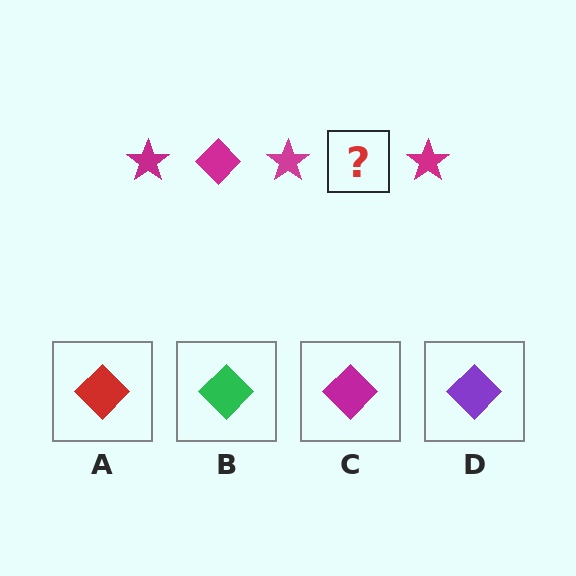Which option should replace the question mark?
Option C.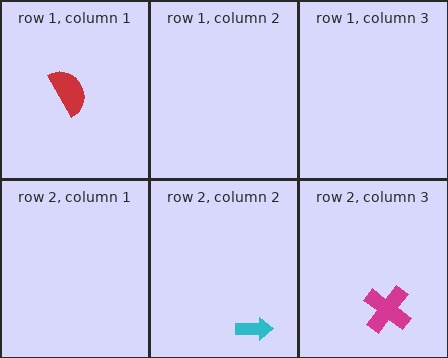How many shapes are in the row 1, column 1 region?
1.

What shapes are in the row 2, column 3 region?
The magenta cross.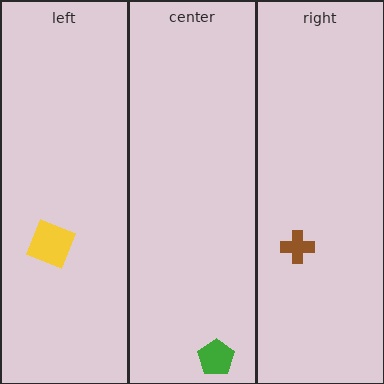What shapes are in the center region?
The green pentagon.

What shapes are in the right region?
The brown cross.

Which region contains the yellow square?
The left region.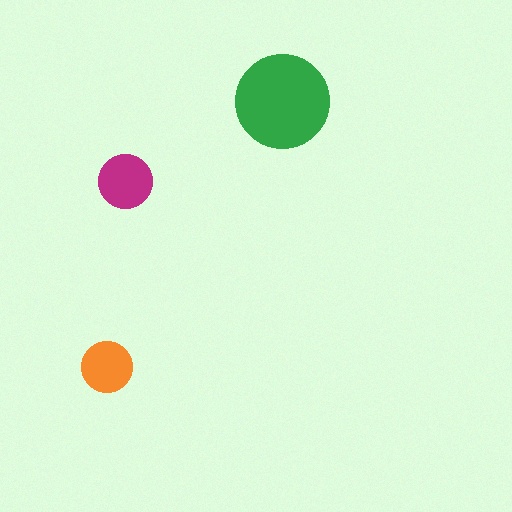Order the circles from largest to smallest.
the green one, the magenta one, the orange one.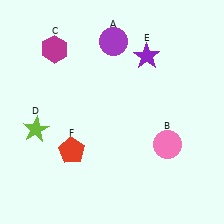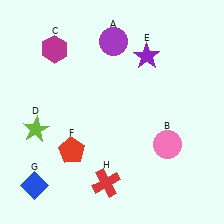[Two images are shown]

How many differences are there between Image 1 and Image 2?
There are 2 differences between the two images.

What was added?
A blue diamond (G), a red cross (H) were added in Image 2.